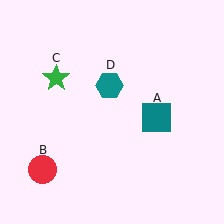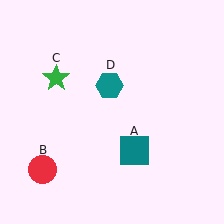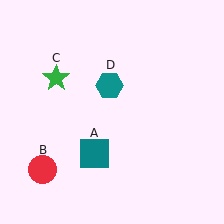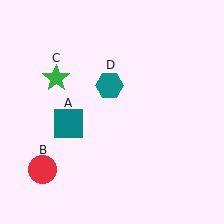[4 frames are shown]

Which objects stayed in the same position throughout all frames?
Red circle (object B) and green star (object C) and teal hexagon (object D) remained stationary.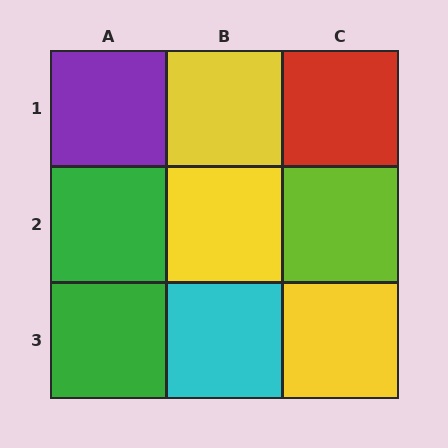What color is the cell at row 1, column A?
Purple.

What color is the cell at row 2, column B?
Yellow.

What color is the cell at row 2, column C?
Lime.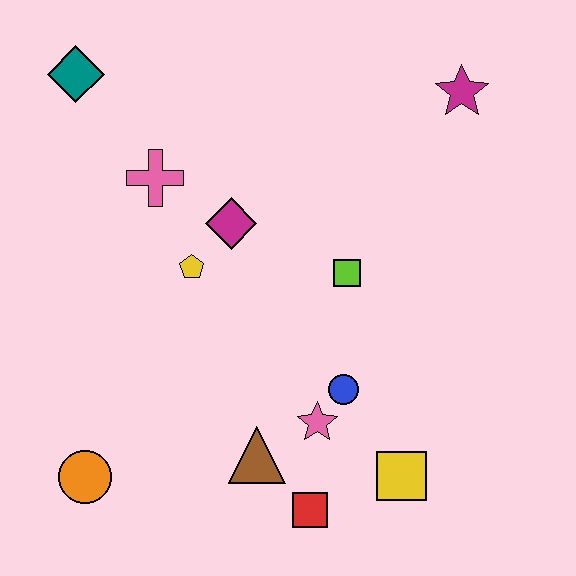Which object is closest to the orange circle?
The brown triangle is closest to the orange circle.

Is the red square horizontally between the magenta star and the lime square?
No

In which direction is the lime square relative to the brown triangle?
The lime square is above the brown triangle.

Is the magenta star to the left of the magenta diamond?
No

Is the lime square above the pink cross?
No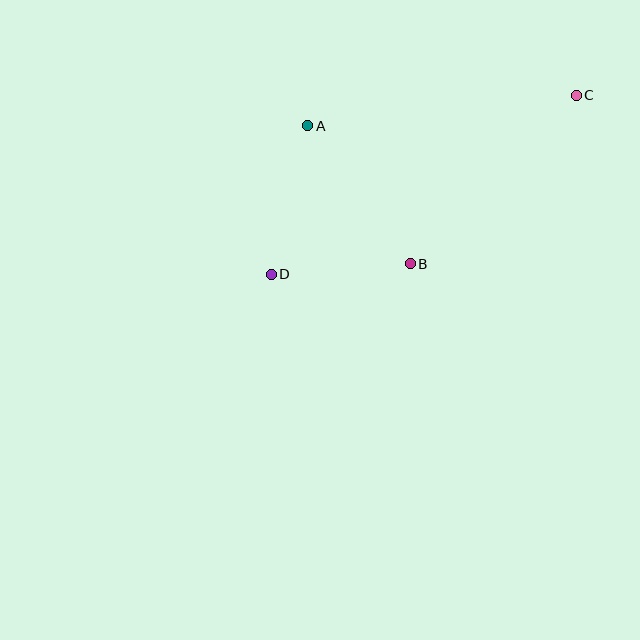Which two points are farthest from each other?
Points C and D are farthest from each other.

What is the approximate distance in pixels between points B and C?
The distance between B and C is approximately 236 pixels.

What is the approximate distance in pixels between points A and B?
The distance between A and B is approximately 172 pixels.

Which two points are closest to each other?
Points B and D are closest to each other.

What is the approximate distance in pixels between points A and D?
The distance between A and D is approximately 153 pixels.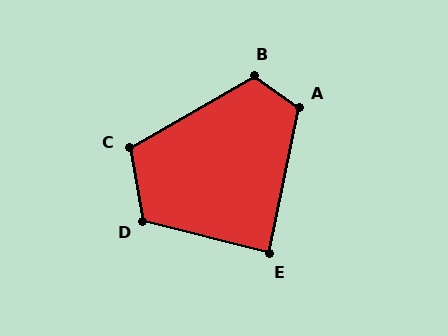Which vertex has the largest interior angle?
B, at approximately 115 degrees.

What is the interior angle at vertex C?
Approximately 109 degrees (obtuse).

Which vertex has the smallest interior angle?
E, at approximately 87 degrees.